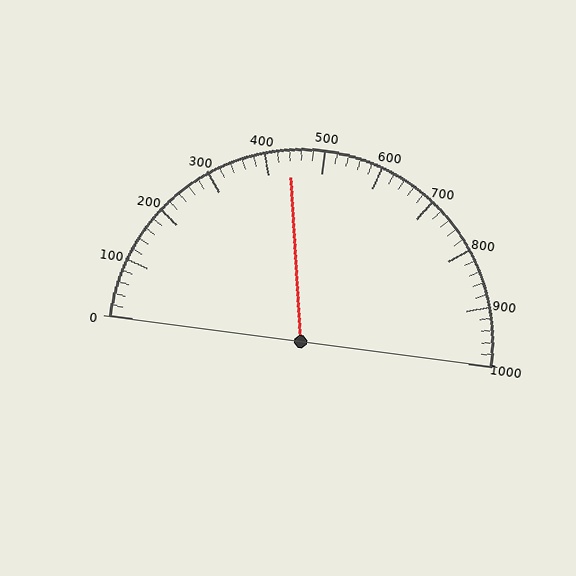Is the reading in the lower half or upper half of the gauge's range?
The reading is in the lower half of the range (0 to 1000).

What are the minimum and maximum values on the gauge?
The gauge ranges from 0 to 1000.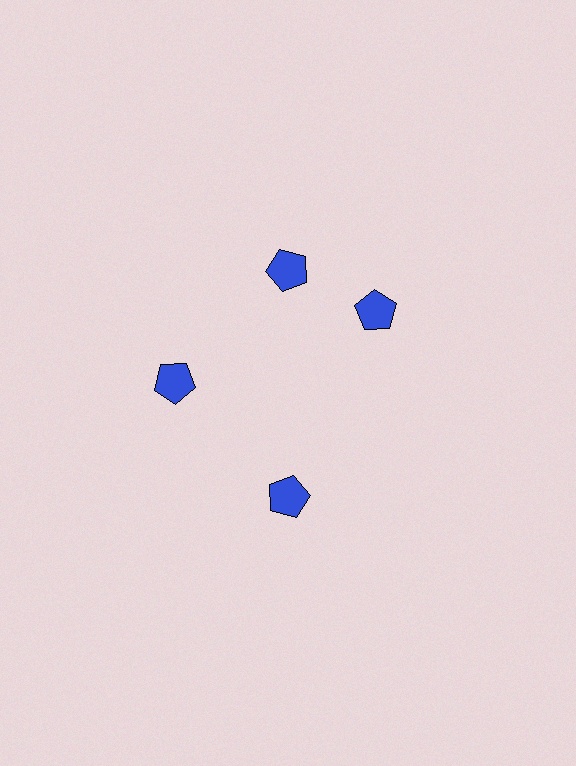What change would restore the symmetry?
The symmetry would be restored by rotating it back into even spacing with its neighbors so that all 4 pentagons sit at equal angles and equal distance from the center.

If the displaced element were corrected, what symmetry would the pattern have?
It would have 4-fold rotational symmetry — the pattern would map onto itself every 90 degrees.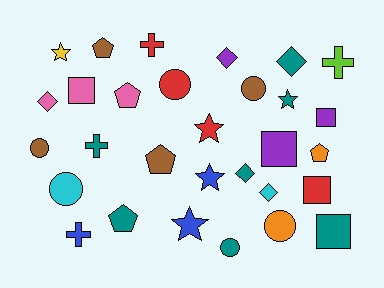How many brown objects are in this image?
There are 4 brown objects.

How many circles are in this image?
There are 6 circles.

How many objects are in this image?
There are 30 objects.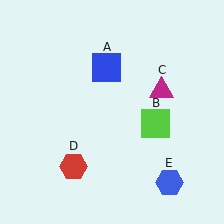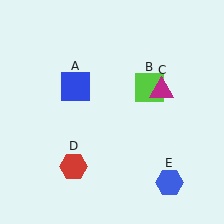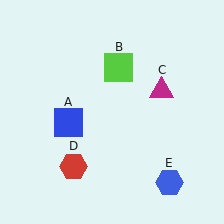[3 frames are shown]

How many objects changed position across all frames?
2 objects changed position: blue square (object A), lime square (object B).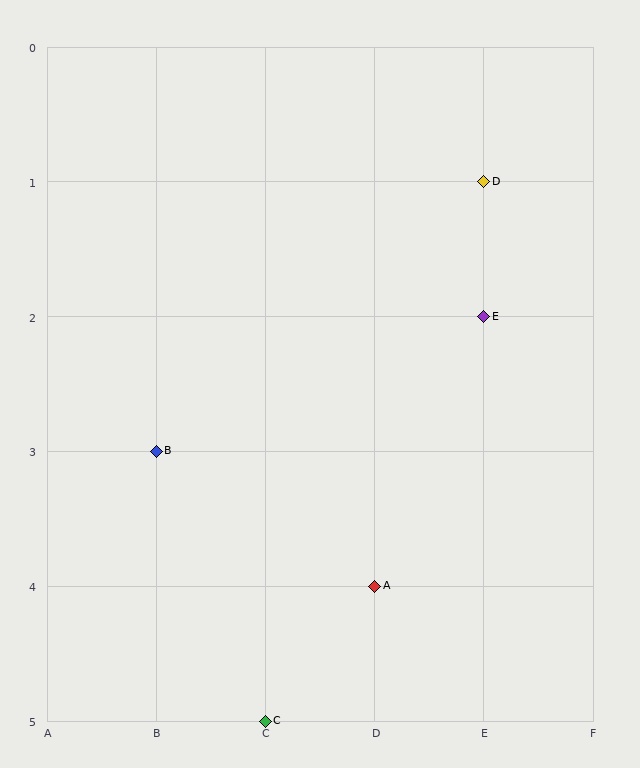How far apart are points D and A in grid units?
Points D and A are 1 column and 3 rows apart (about 3.2 grid units diagonally).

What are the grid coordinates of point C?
Point C is at grid coordinates (C, 5).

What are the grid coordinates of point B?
Point B is at grid coordinates (B, 3).